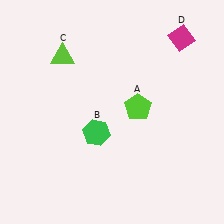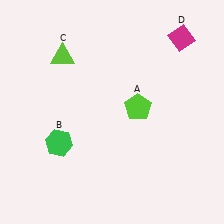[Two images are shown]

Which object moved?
The green hexagon (B) moved left.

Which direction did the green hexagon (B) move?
The green hexagon (B) moved left.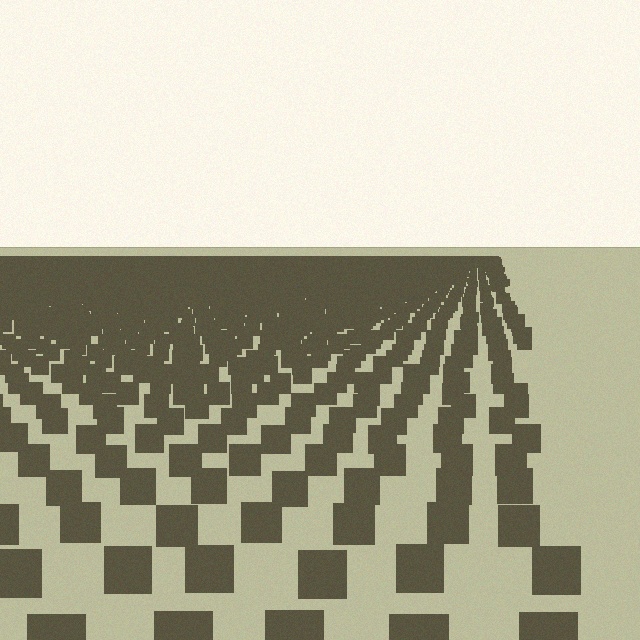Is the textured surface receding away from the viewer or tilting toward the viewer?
The surface is receding away from the viewer. Texture elements get smaller and denser toward the top.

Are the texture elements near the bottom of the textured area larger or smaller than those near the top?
Larger. Near the bottom, elements are closer to the viewer and appear at a bigger on-screen size.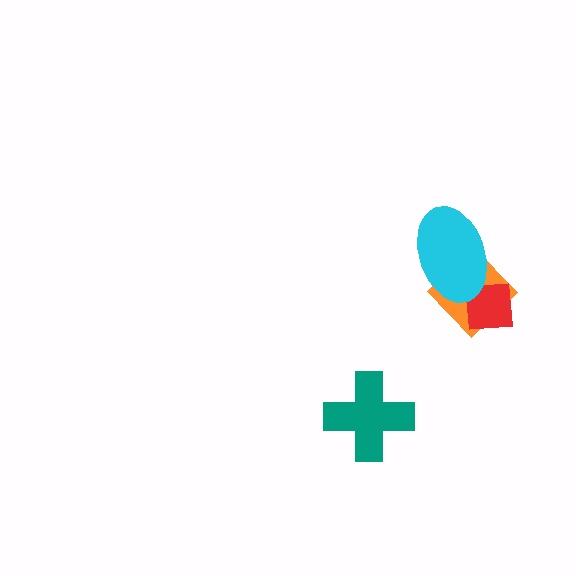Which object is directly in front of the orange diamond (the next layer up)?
The red square is directly in front of the orange diamond.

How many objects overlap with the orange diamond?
2 objects overlap with the orange diamond.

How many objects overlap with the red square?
2 objects overlap with the red square.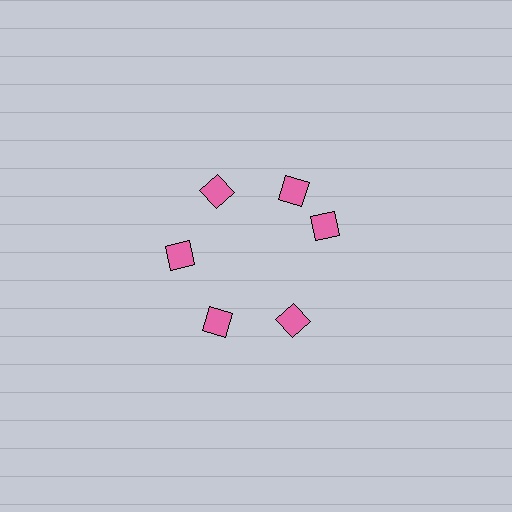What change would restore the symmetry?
The symmetry would be restored by rotating it back into even spacing with its neighbors so that all 6 diamonds sit at equal angles and equal distance from the center.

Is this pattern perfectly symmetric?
No. The 6 pink diamonds are arranged in a ring, but one element near the 3 o'clock position is rotated out of alignment along the ring, breaking the 6-fold rotational symmetry.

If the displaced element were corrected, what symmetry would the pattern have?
It would have 6-fold rotational symmetry — the pattern would map onto itself every 60 degrees.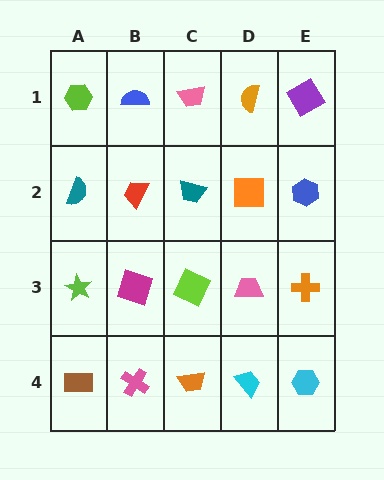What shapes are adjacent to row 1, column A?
A teal semicircle (row 2, column A), a blue semicircle (row 1, column B).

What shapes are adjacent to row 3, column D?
An orange square (row 2, column D), a cyan trapezoid (row 4, column D), a lime square (row 3, column C), an orange cross (row 3, column E).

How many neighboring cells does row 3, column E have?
3.